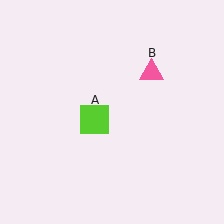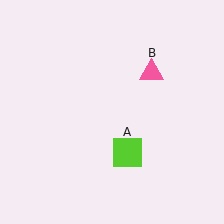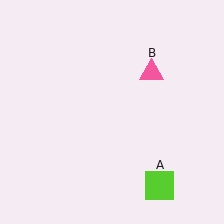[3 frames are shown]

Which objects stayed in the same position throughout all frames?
Pink triangle (object B) remained stationary.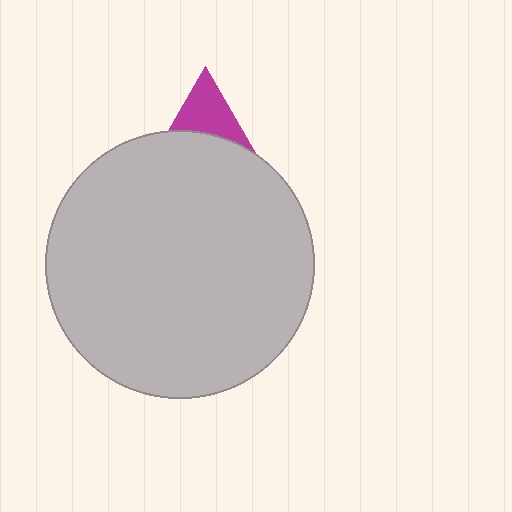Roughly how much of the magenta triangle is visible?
A small part of it is visible (roughly 35%).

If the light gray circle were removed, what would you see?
You would see the complete magenta triangle.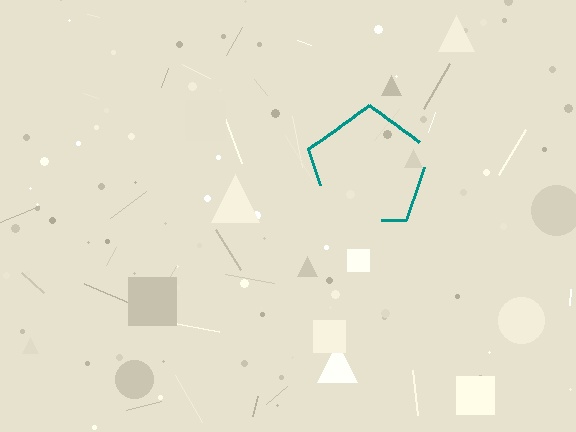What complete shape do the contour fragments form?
The contour fragments form a pentagon.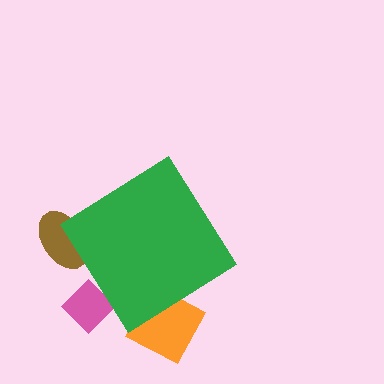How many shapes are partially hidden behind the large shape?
3 shapes are partially hidden.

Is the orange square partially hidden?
Yes, the orange square is partially hidden behind the green diamond.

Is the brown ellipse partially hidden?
Yes, the brown ellipse is partially hidden behind the green diamond.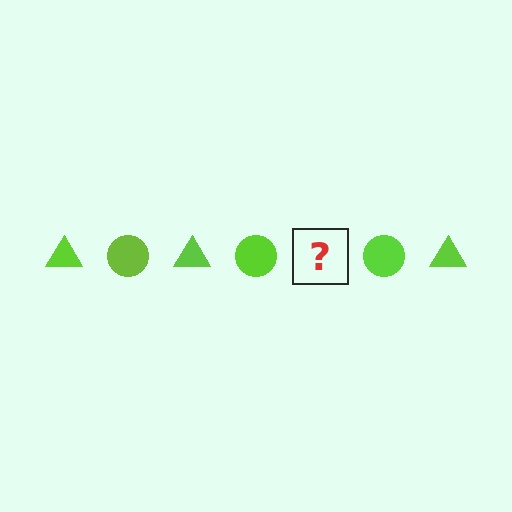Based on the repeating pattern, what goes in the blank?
The blank should be a lime triangle.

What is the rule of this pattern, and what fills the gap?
The rule is that the pattern cycles through triangle, circle shapes in lime. The gap should be filled with a lime triangle.